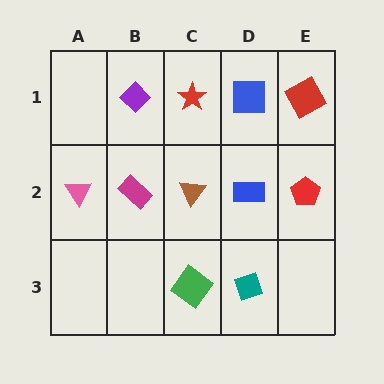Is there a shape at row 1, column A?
No, that cell is empty.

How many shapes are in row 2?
5 shapes.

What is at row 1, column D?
A blue square.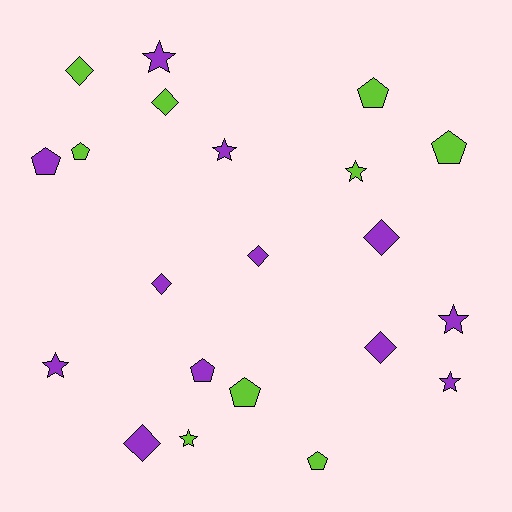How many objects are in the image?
There are 21 objects.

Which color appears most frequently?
Purple, with 12 objects.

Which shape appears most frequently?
Star, with 7 objects.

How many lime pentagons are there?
There are 5 lime pentagons.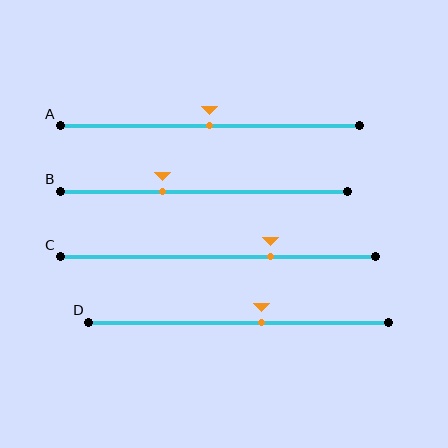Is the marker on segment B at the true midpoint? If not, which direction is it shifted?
No, the marker on segment B is shifted to the left by about 14% of the segment length.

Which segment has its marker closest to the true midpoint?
Segment A has its marker closest to the true midpoint.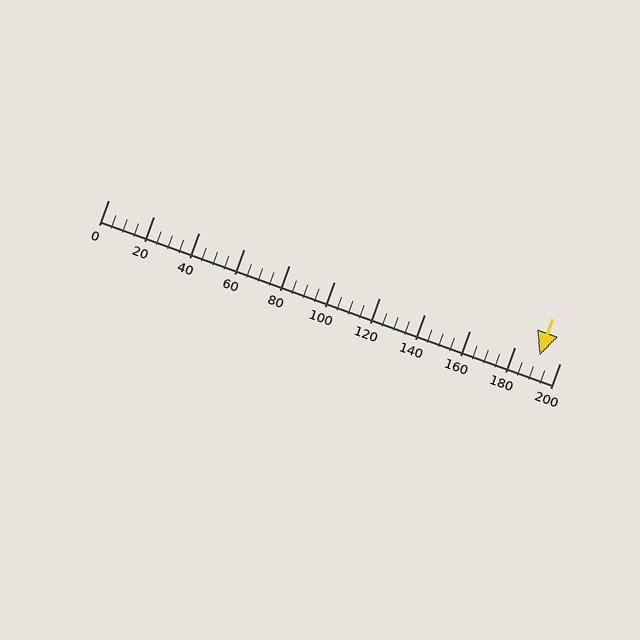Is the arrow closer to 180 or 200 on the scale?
The arrow is closer to 200.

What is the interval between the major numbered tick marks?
The major tick marks are spaced 20 units apart.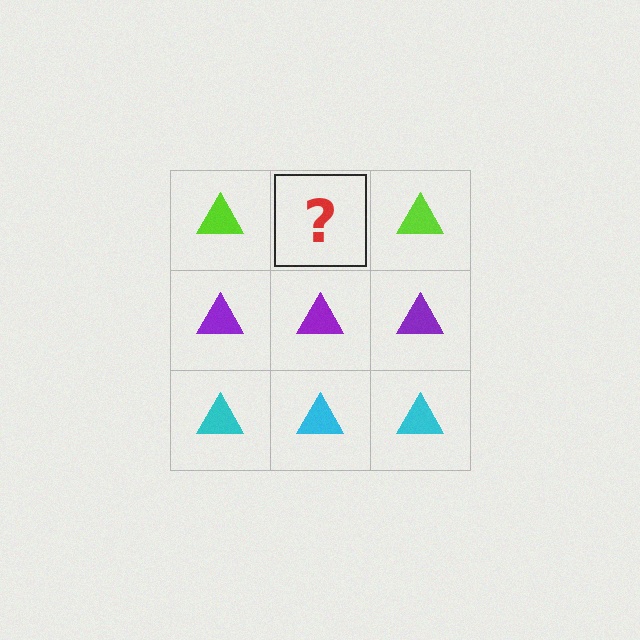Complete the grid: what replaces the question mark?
The question mark should be replaced with a lime triangle.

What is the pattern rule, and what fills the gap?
The rule is that each row has a consistent color. The gap should be filled with a lime triangle.